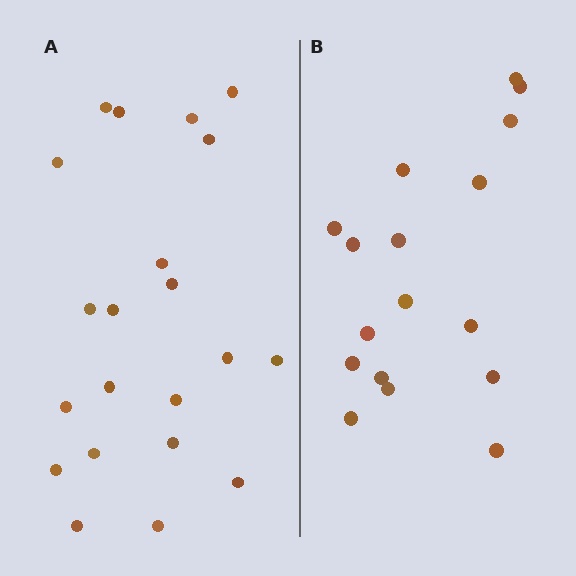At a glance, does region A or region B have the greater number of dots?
Region A (the left region) has more dots.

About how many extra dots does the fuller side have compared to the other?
Region A has about 4 more dots than region B.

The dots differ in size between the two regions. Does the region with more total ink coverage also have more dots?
No. Region B has more total ink coverage because its dots are larger, but region A actually contains more individual dots. Total area can be misleading — the number of items is what matters here.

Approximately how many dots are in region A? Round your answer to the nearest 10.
About 20 dots. (The exact count is 21, which rounds to 20.)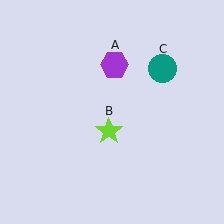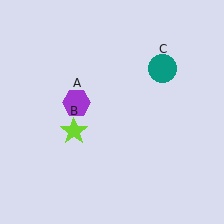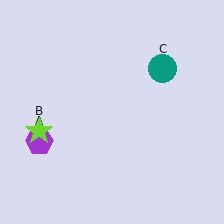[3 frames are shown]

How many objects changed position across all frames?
2 objects changed position: purple hexagon (object A), lime star (object B).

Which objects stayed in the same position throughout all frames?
Teal circle (object C) remained stationary.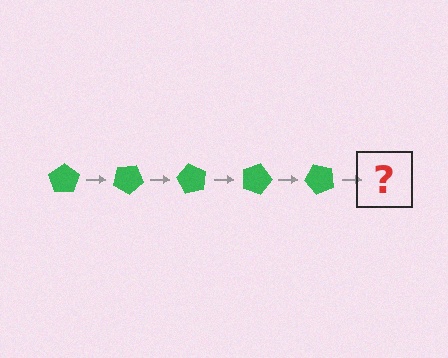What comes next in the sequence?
The next element should be a green pentagon rotated 150 degrees.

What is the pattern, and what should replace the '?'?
The pattern is that the pentagon rotates 30 degrees each step. The '?' should be a green pentagon rotated 150 degrees.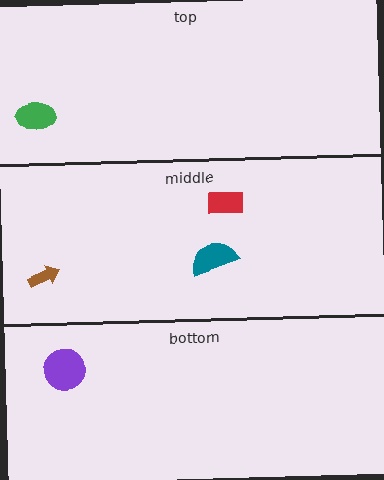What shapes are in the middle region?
The red rectangle, the brown arrow, the teal semicircle.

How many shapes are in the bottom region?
1.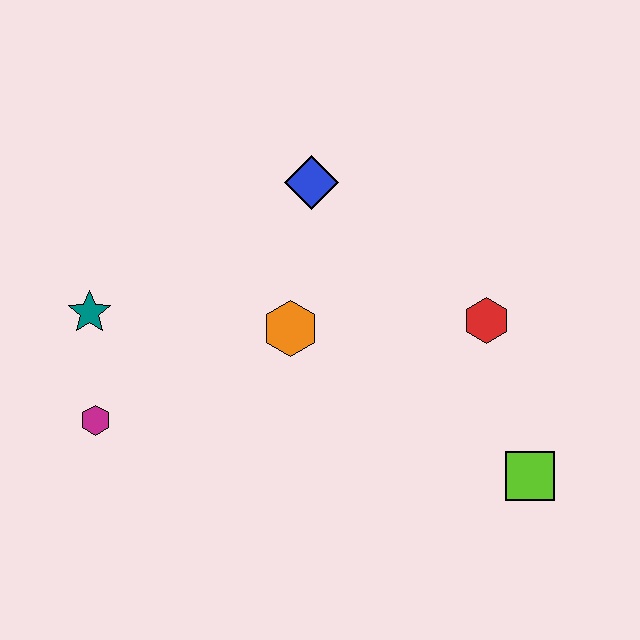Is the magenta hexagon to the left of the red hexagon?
Yes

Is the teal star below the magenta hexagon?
No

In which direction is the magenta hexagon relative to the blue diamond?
The magenta hexagon is below the blue diamond.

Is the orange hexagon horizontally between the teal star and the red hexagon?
Yes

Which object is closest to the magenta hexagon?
The teal star is closest to the magenta hexagon.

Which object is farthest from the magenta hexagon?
The lime square is farthest from the magenta hexagon.